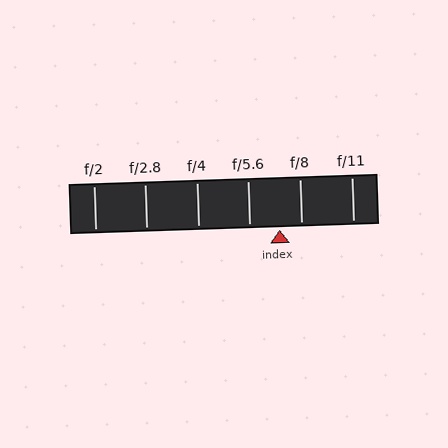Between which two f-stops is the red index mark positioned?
The index mark is between f/5.6 and f/8.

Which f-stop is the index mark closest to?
The index mark is closest to f/8.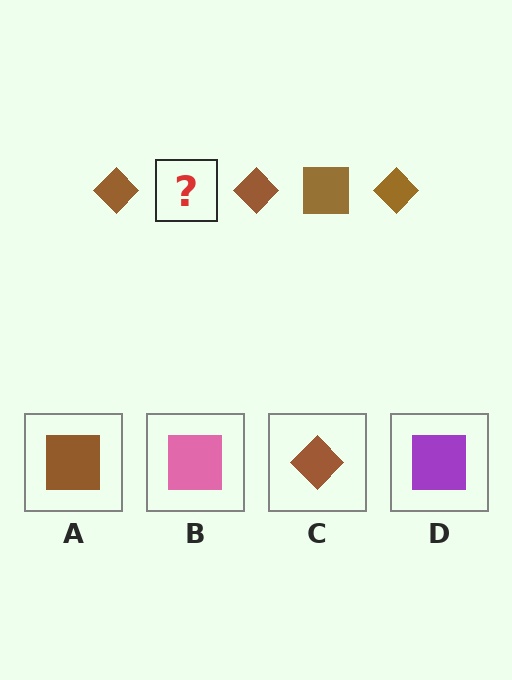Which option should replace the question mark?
Option A.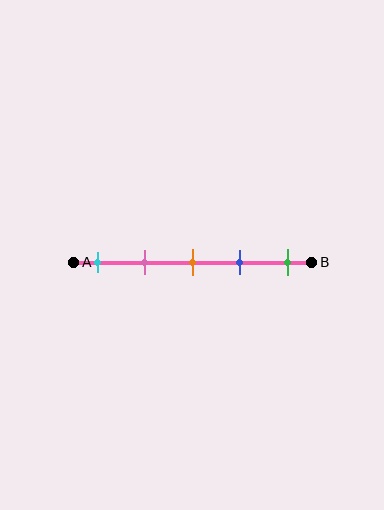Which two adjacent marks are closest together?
The orange and blue marks are the closest adjacent pair.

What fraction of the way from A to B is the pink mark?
The pink mark is approximately 30% (0.3) of the way from A to B.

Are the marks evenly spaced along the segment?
Yes, the marks are approximately evenly spaced.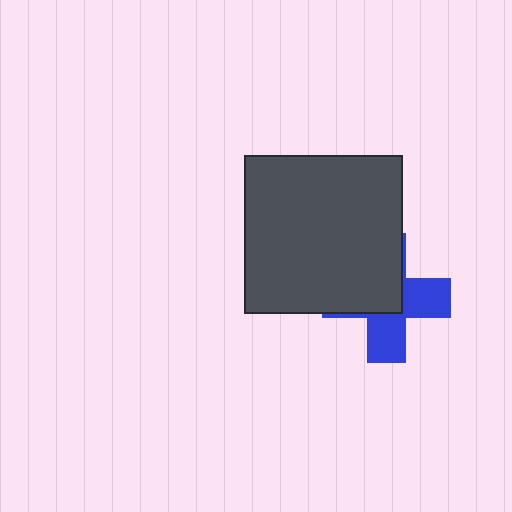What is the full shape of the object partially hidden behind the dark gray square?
The partially hidden object is a blue cross.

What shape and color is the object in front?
The object in front is a dark gray square.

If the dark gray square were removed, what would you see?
You would see the complete blue cross.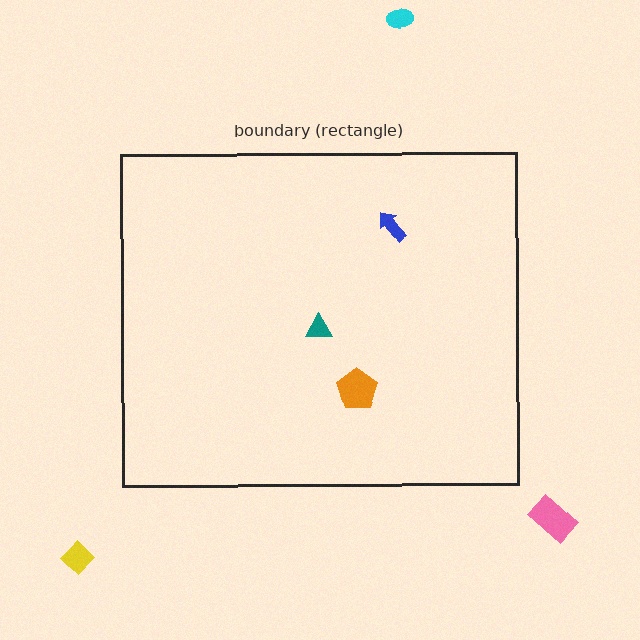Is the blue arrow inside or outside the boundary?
Inside.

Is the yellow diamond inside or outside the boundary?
Outside.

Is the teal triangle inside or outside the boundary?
Inside.